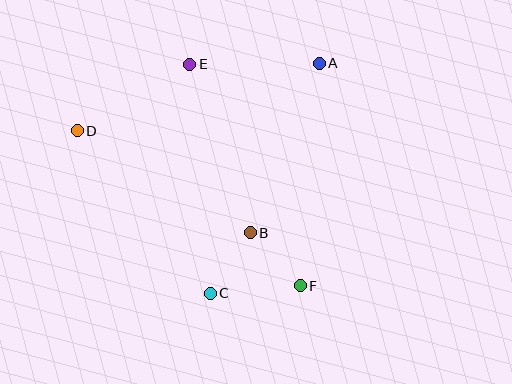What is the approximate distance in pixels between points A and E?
The distance between A and E is approximately 130 pixels.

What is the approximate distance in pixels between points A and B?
The distance between A and B is approximately 183 pixels.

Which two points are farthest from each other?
Points D and F are farthest from each other.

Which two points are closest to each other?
Points B and C are closest to each other.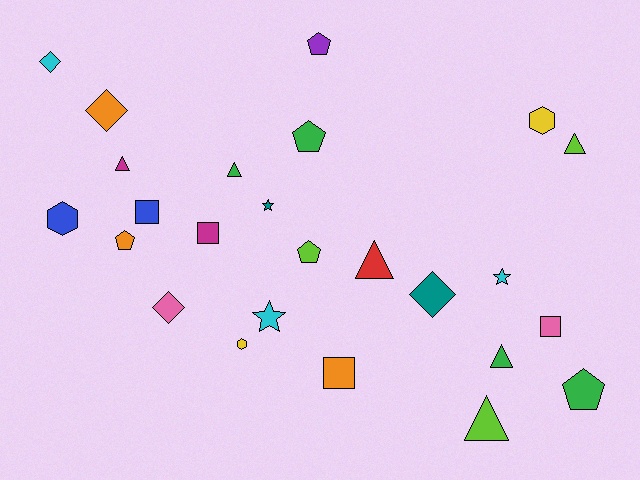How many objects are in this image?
There are 25 objects.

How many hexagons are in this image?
There are 3 hexagons.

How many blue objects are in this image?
There are 2 blue objects.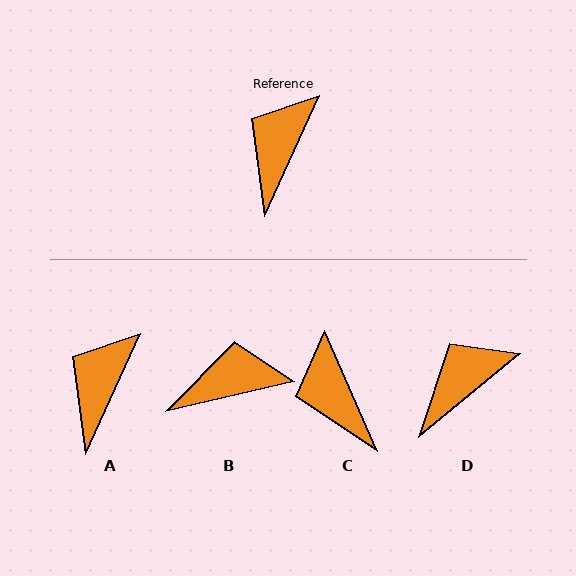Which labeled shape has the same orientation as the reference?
A.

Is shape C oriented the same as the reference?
No, it is off by about 49 degrees.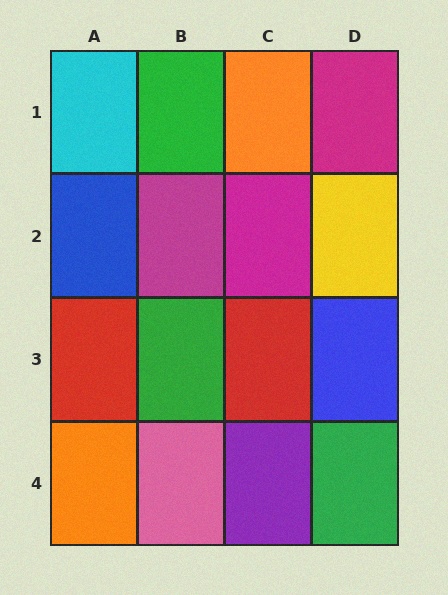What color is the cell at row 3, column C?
Red.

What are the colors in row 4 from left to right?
Orange, pink, purple, green.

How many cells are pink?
1 cell is pink.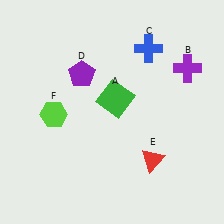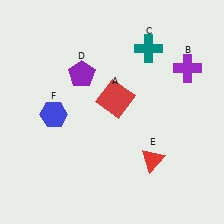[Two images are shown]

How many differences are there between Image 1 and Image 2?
There are 3 differences between the two images.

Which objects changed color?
A changed from green to red. C changed from blue to teal. F changed from lime to blue.